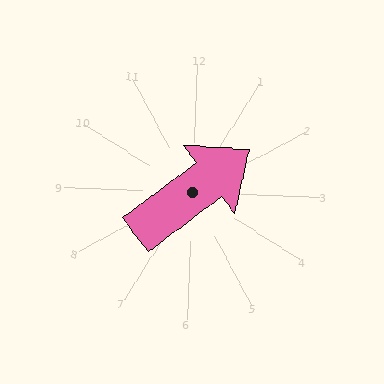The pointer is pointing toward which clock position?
Roughly 2 o'clock.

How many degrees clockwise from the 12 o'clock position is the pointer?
Approximately 51 degrees.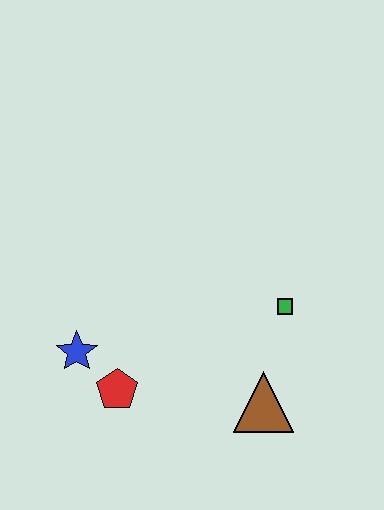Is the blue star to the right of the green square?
No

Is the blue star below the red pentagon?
No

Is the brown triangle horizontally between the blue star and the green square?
Yes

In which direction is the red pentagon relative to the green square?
The red pentagon is to the left of the green square.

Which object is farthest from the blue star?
The green square is farthest from the blue star.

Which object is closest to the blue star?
The red pentagon is closest to the blue star.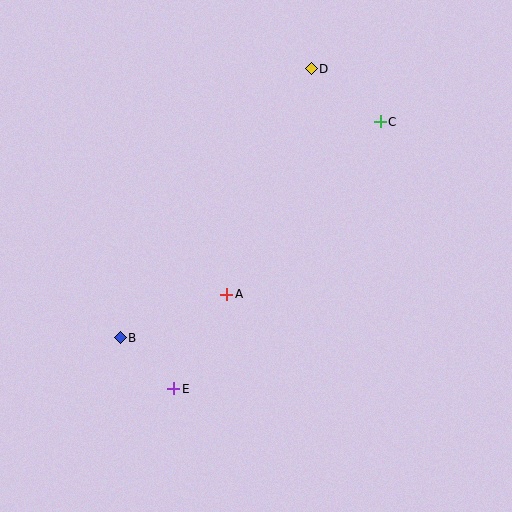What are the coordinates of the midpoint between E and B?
The midpoint between E and B is at (147, 363).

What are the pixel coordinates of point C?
Point C is at (380, 122).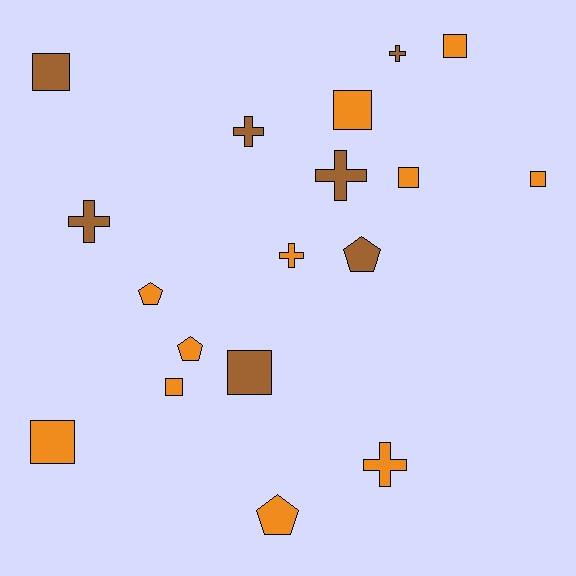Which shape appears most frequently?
Square, with 8 objects.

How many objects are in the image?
There are 18 objects.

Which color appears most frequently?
Orange, with 11 objects.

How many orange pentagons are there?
There are 3 orange pentagons.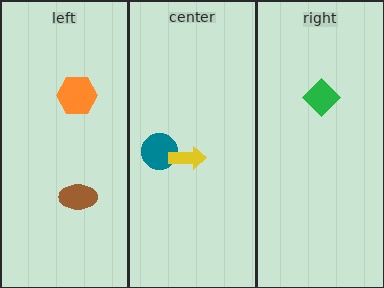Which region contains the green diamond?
The right region.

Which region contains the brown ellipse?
The left region.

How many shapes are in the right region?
1.